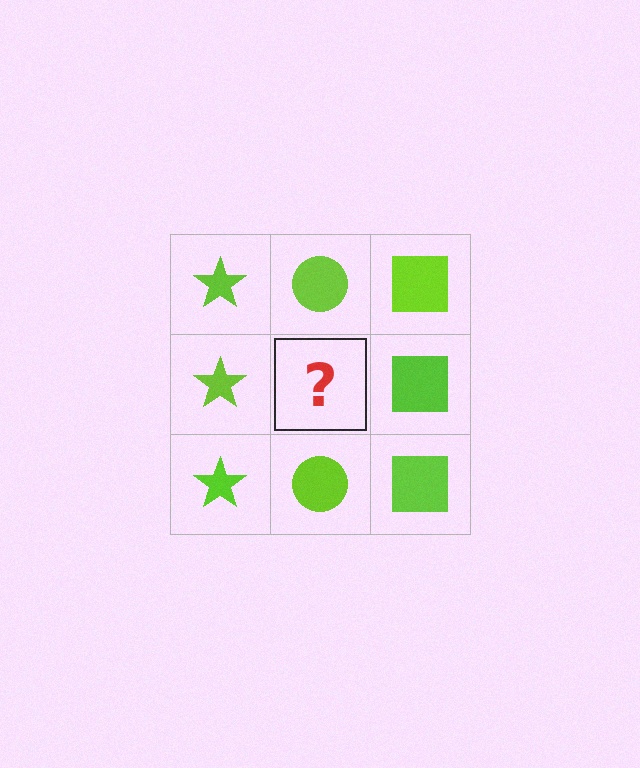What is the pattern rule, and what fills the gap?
The rule is that each column has a consistent shape. The gap should be filled with a lime circle.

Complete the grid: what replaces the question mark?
The question mark should be replaced with a lime circle.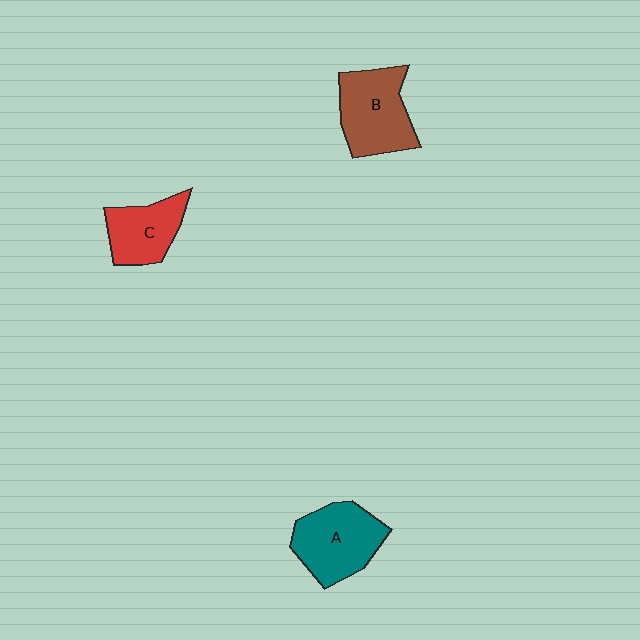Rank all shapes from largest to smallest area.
From largest to smallest: B (brown), A (teal), C (red).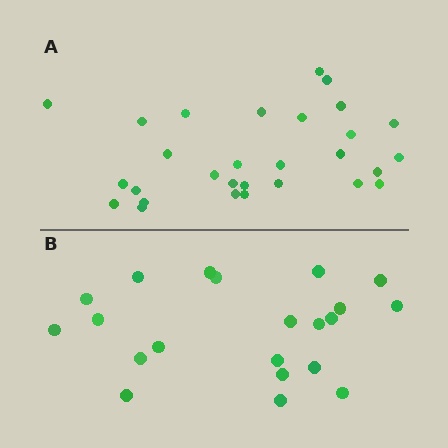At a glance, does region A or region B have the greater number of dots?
Region A (the top region) has more dots.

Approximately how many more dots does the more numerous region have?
Region A has roughly 8 or so more dots than region B.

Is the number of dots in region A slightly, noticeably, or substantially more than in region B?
Region A has noticeably more, but not dramatically so. The ratio is roughly 1.4 to 1.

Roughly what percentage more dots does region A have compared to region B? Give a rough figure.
About 40% more.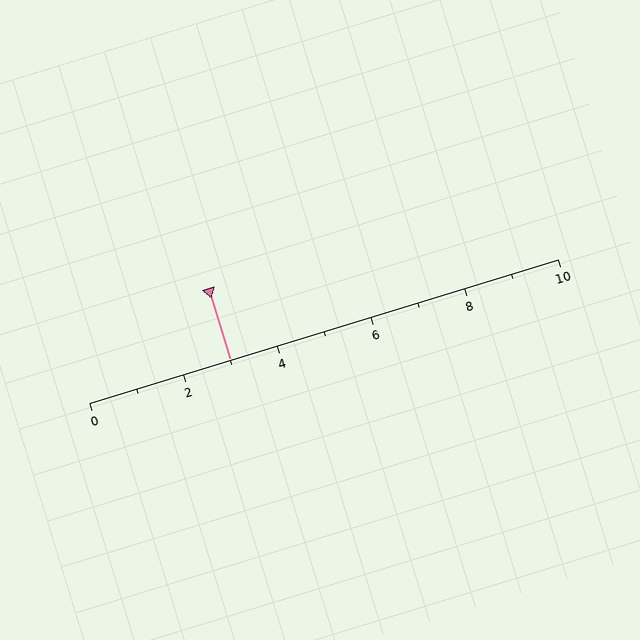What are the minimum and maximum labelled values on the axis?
The axis runs from 0 to 10.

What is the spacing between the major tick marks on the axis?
The major ticks are spaced 2 apart.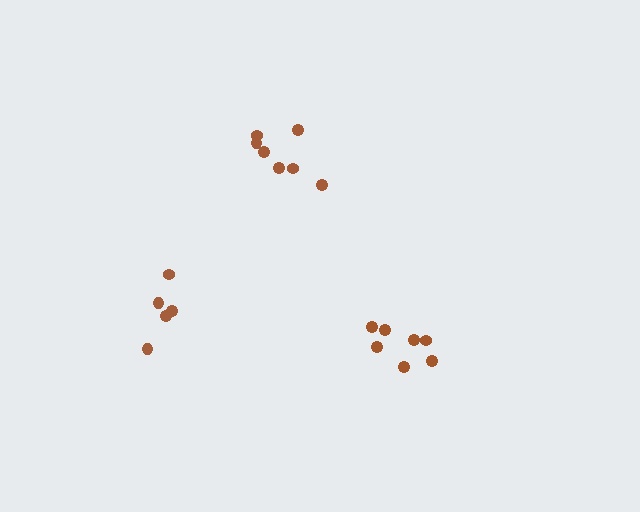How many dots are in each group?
Group 1: 5 dots, Group 2: 7 dots, Group 3: 7 dots (19 total).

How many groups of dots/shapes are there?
There are 3 groups.